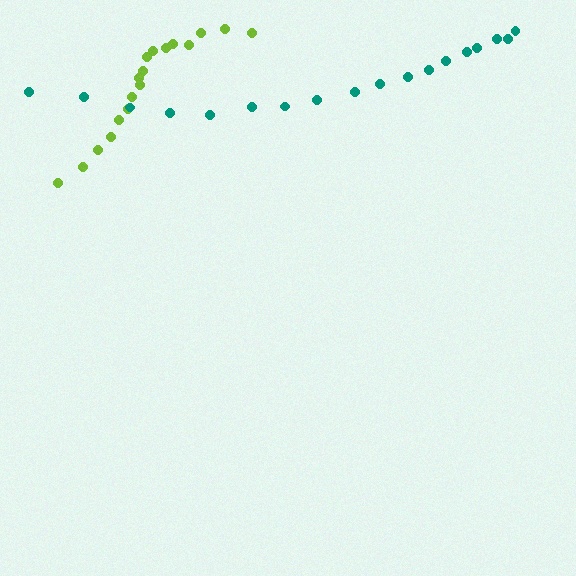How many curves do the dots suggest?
There are 2 distinct paths.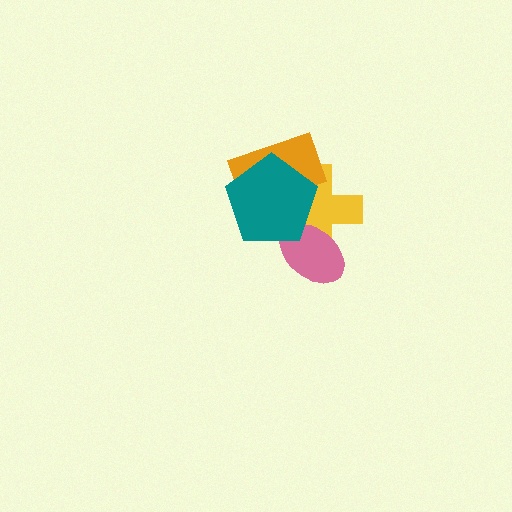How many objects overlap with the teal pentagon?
3 objects overlap with the teal pentagon.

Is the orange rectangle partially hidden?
Yes, it is partially covered by another shape.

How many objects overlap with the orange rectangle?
2 objects overlap with the orange rectangle.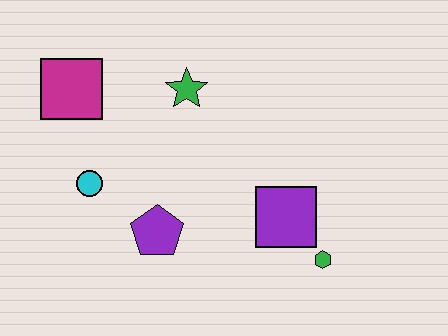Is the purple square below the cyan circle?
Yes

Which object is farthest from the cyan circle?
The green hexagon is farthest from the cyan circle.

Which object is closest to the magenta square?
The cyan circle is closest to the magenta square.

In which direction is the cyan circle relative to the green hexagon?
The cyan circle is to the left of the green hexagon.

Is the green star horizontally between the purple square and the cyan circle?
Yes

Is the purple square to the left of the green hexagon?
Yes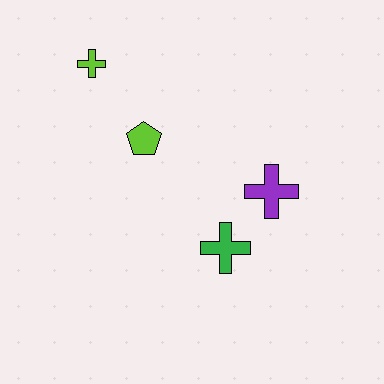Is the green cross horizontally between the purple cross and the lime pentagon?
Yes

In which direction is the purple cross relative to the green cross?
The purple cross is above the green cross.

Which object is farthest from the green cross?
The lime cross is farthest from the green cross.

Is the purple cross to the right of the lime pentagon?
Yes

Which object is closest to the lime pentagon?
The lime cross is closest to the lime pentagon.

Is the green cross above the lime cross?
No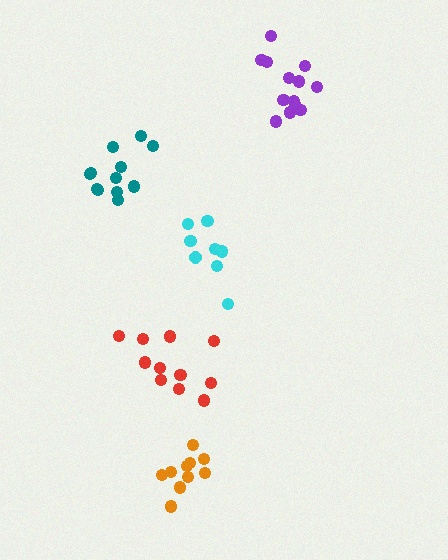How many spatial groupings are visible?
There are 5 spatial groupings.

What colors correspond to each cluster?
The clusters are colored: cyan, purple, red, teal, orange.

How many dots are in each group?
Group 1: 8 dots, Group 2: 13 dots, Group 3: 11 dots, Group 4: 12 dots, Group 5: 10 dots (54 total).